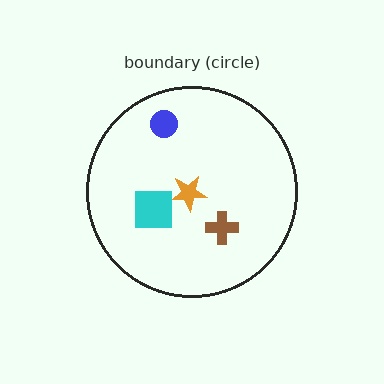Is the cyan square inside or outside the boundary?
Inside.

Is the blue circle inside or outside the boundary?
Inside.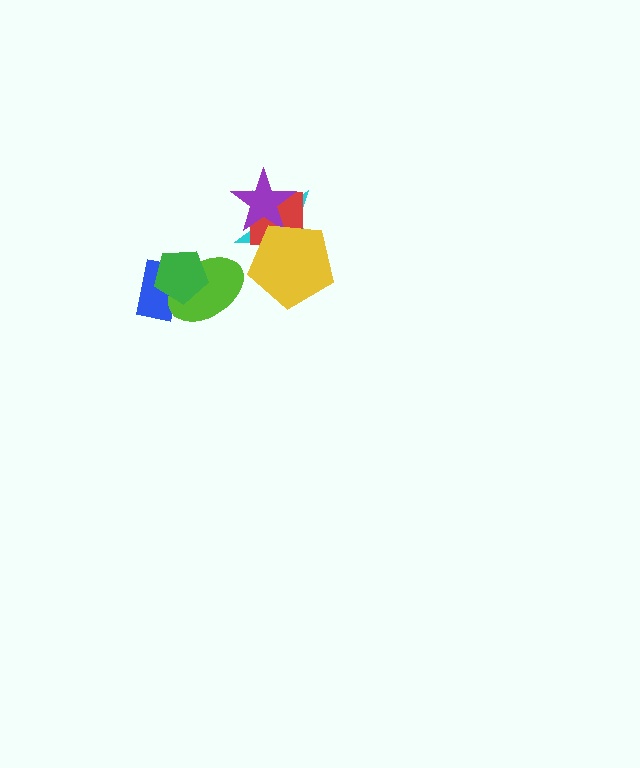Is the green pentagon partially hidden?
No, no other shape covers it.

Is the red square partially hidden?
Yes, it is partially covered by another shape.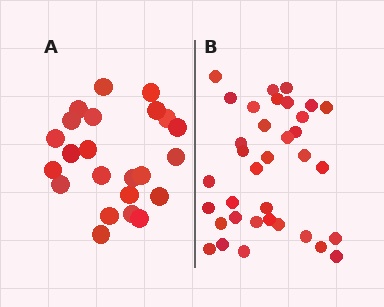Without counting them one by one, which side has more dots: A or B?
Region B (the right region) has more dots.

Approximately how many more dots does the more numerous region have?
Region B has roughly 12 or so more dots than region A.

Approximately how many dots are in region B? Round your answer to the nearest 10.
About 40 dots. (The exact count is 35, which rounds to 40.)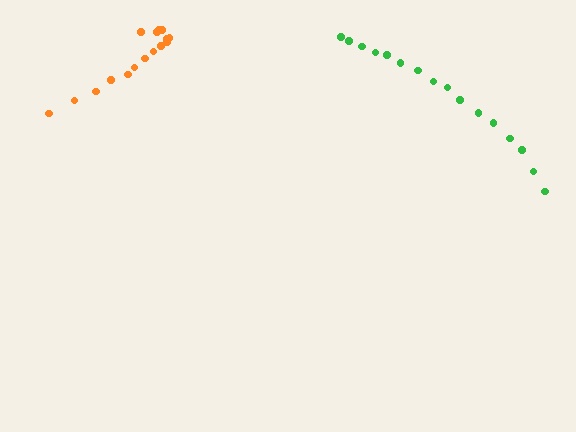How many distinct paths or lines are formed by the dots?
There are 2 distinct paths.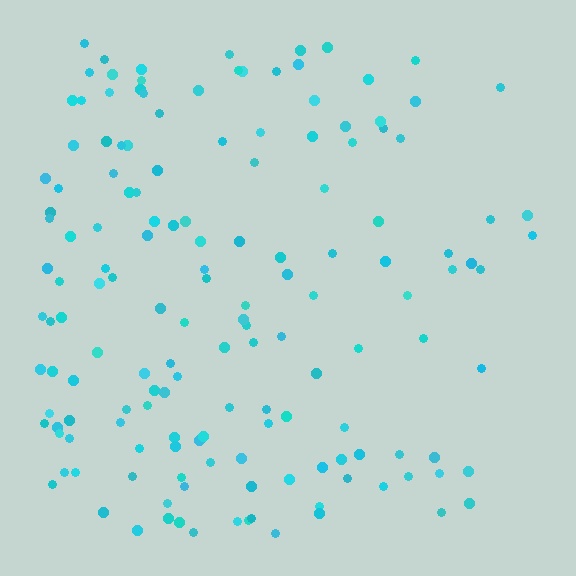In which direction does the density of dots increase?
From right to left, with the left side densest.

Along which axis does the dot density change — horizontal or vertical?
Horizontal.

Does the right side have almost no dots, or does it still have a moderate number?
Still a moderate number, just noticeably fewer than the left.